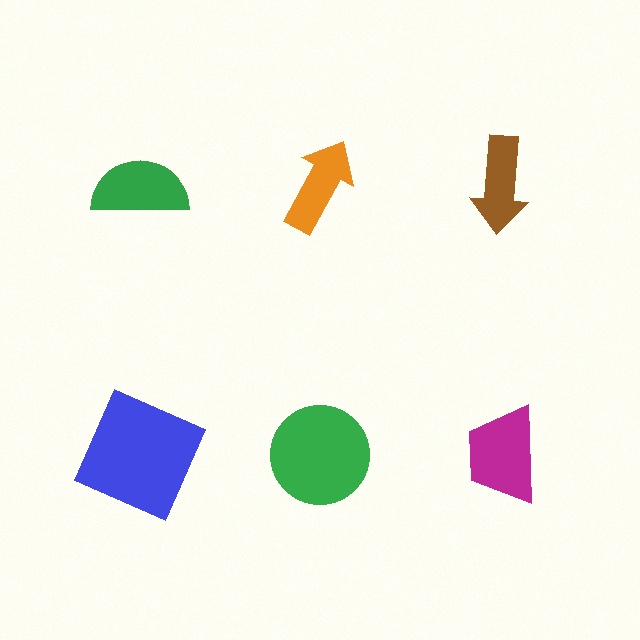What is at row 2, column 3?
A magenta trapezoid.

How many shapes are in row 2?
3 shapes.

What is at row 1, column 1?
A green semicircle.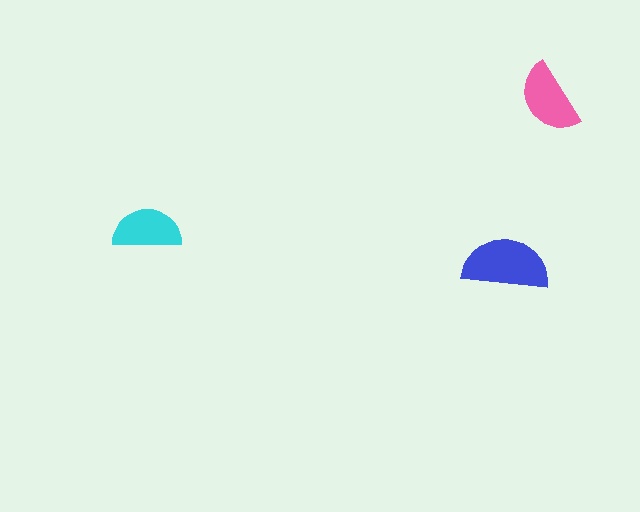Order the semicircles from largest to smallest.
the blue one, the pink one, the cyan one.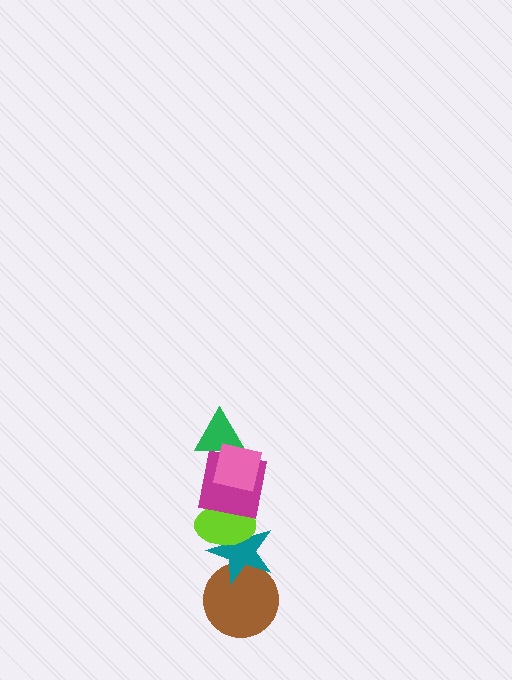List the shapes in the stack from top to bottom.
From top to bottom: the pink square, the green triangle, the magenta square, the lime ellipse, the teal star, the brown circle.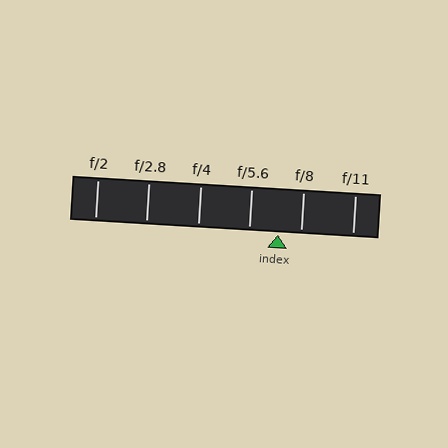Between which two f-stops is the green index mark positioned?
The index mark is between f/5.6 and f/8.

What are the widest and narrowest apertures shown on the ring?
The widest aperture shown is f/2 and the narrowest is f/11.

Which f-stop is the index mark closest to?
The index mark is closest to f/8.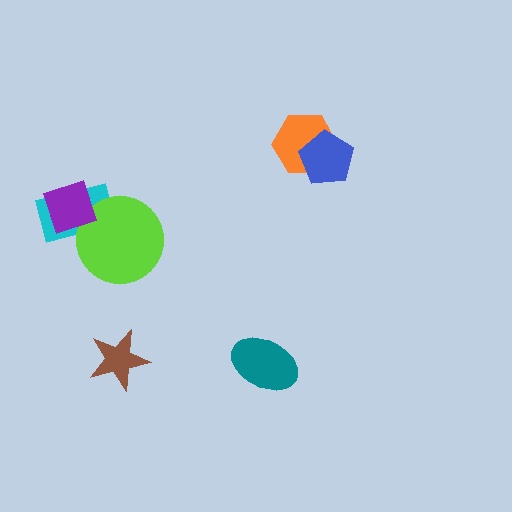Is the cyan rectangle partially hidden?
Yes, it is partially covered by another shape.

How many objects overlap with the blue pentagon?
1 object overlaps with the blue pentagon.